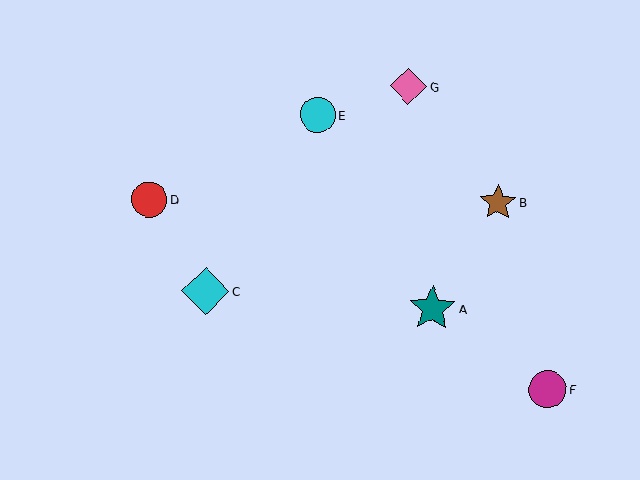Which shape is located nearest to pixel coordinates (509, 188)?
The brown star (labeled B) at (498, 202) is nearest to that location.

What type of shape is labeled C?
Shape C is a cyan diamond.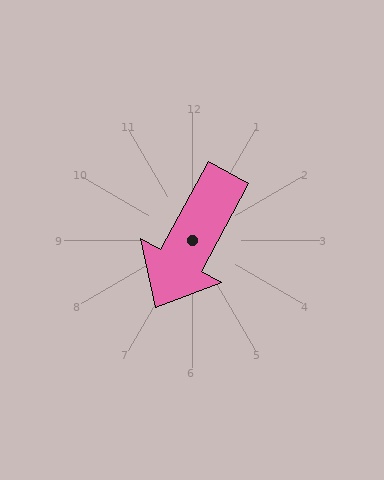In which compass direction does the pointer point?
Southwest.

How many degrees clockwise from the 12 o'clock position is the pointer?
Approximately 209 degrees.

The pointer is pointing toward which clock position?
Roughly 7 o'clock.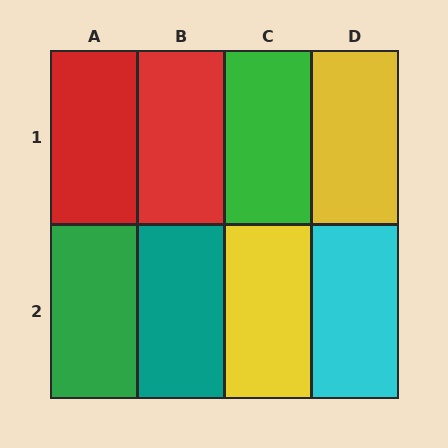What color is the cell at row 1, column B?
Red.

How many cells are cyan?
1 cell is cyan.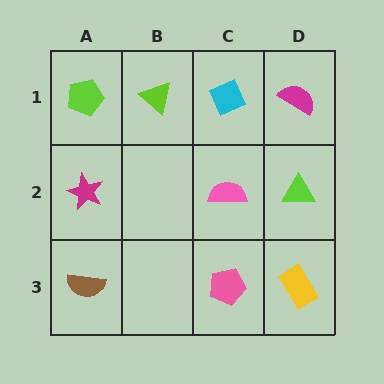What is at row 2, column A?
A magenta star.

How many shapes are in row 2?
3 shapes.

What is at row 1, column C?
A cyan diamond.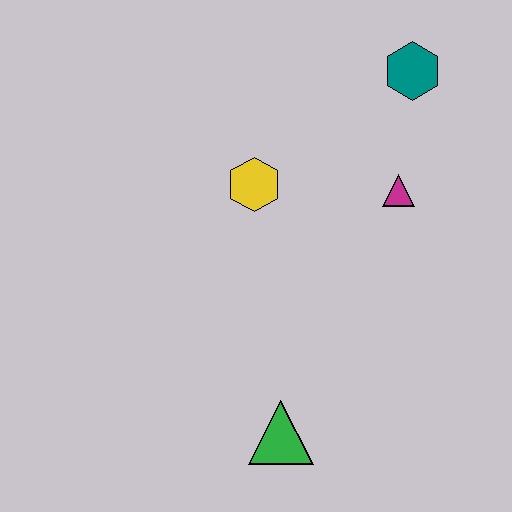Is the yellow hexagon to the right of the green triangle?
No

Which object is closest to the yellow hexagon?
The magenta triangle is closest to the yellow hexagon.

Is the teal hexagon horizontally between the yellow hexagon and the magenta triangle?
No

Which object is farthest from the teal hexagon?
The green triangle is farthest from the teal hexagon.